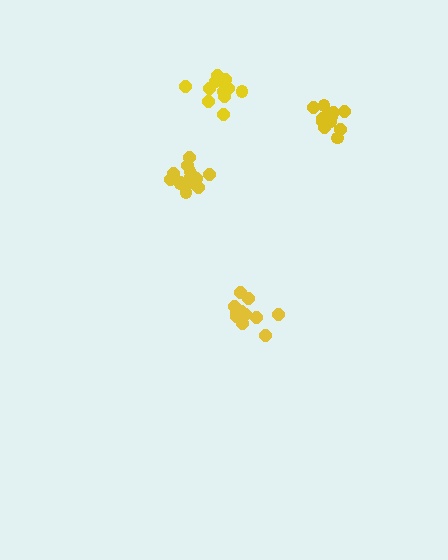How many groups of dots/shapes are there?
There are 4 groups.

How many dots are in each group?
Group 1: 12 dots, Group 2: 16 dots, Group 3: 12 dots, Group 4: 13 dots (53 total).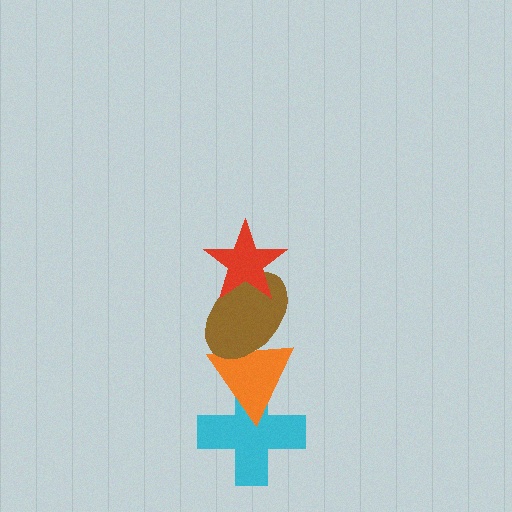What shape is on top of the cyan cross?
The orange triangle is on top of the cyan cross.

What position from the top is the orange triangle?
The orange triangle is 3rd from the top.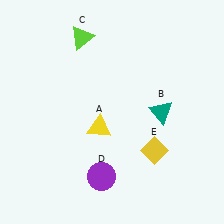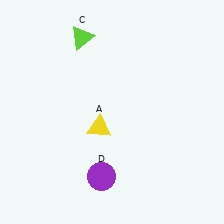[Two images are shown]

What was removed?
The yellow diamond (E), the teal triangle (B) were removed in Image 2.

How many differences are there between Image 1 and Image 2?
There are 2 differences between the two images.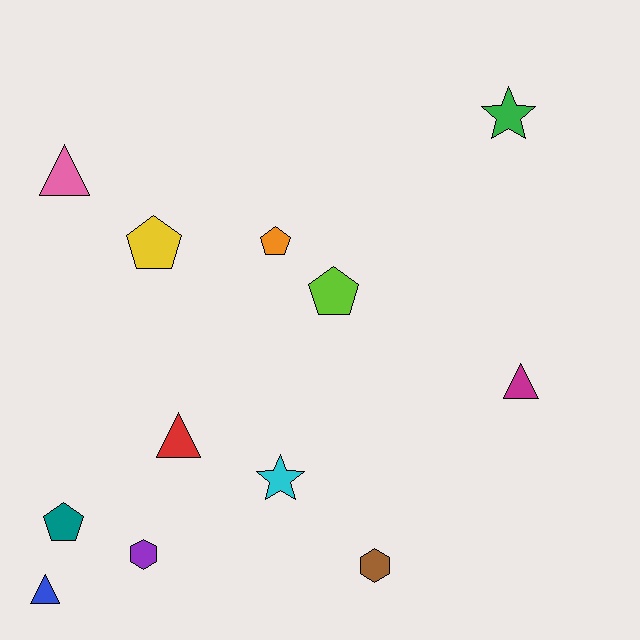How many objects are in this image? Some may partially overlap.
There are 12 objects.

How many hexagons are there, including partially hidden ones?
There are 2 hexagons.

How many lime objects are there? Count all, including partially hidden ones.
There is 1 lime object.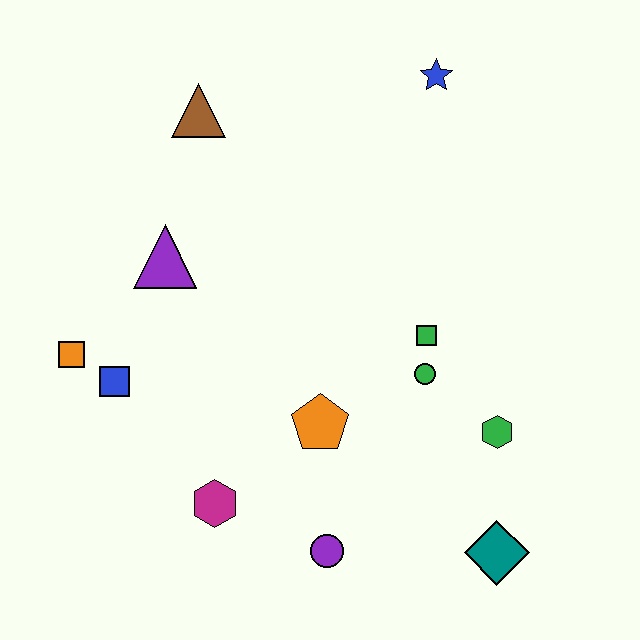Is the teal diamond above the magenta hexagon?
No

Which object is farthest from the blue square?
The blue star is farthest from the blue square.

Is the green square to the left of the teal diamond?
Yes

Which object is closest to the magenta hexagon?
The purple circle is closest to the magenta hexagon.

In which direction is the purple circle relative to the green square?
The purple circle is below the green square.